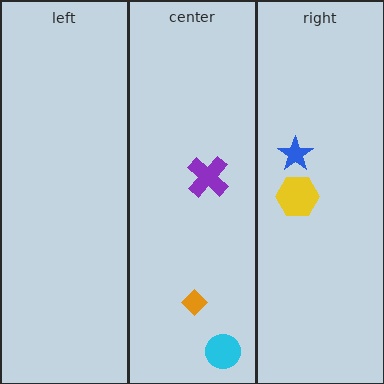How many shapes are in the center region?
3.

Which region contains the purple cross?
The center region.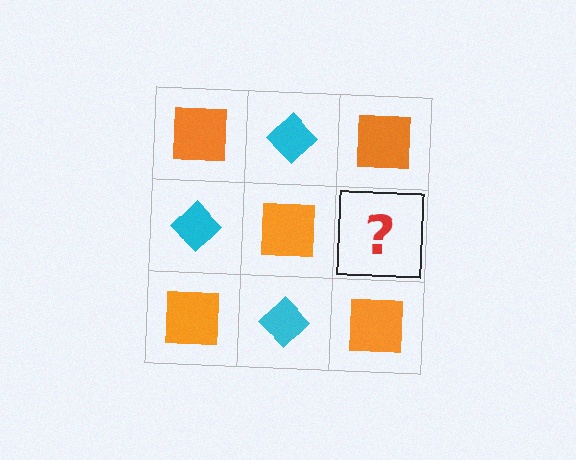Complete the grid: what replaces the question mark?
The question mark should be replaced with a cyan diamond.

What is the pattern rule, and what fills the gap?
The rule is that it alternates orange square and cyan diamond in a checkerboard pattern. The gap should be filled with a cyan diamond.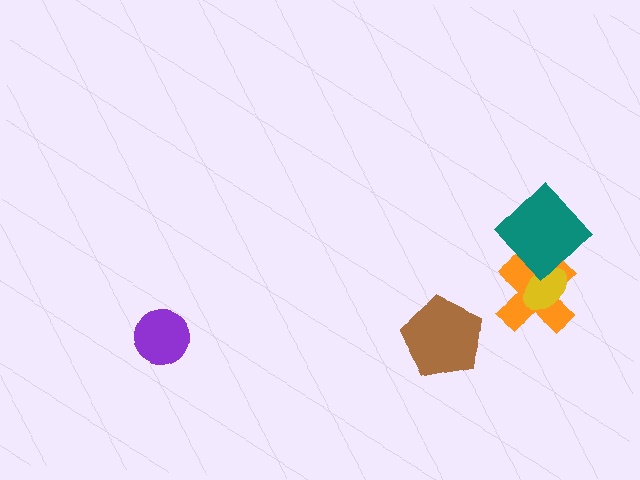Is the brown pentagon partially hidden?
No, no other shape covers it.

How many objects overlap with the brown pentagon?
0 objects overlap with the brown pentagon.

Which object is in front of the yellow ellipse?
The teal diamond is in front of the yellow ellipse.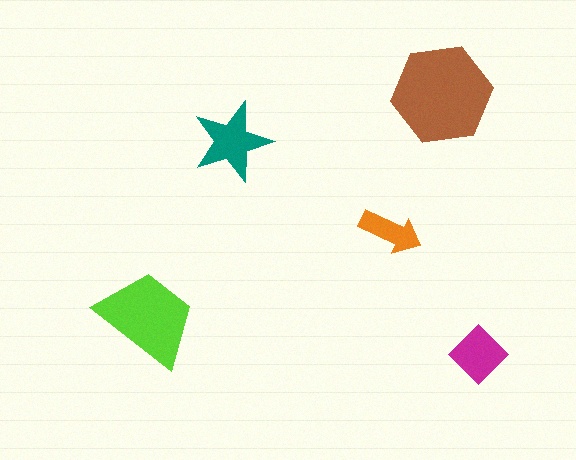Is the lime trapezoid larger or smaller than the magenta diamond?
Larger.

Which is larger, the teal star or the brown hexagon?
The brown hexagon.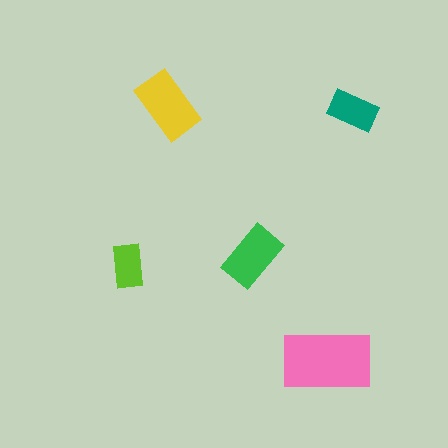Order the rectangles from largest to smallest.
the pink one, the yellow one, the green one, the teal one, the lime one.